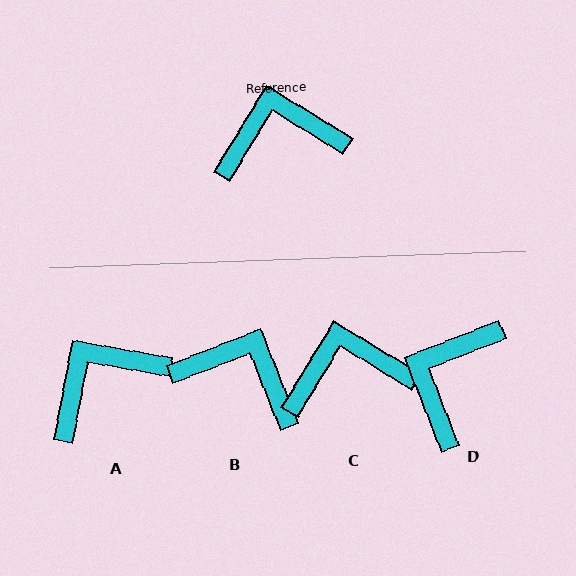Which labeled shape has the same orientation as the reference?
C.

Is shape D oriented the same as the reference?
No, it is off by about 53 degrees.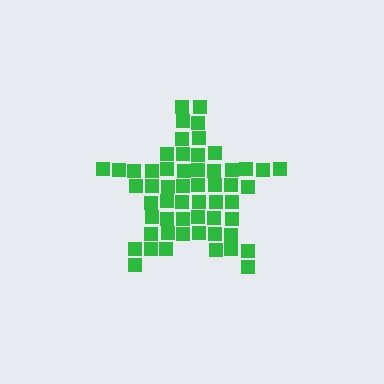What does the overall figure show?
The overall figure shows a star.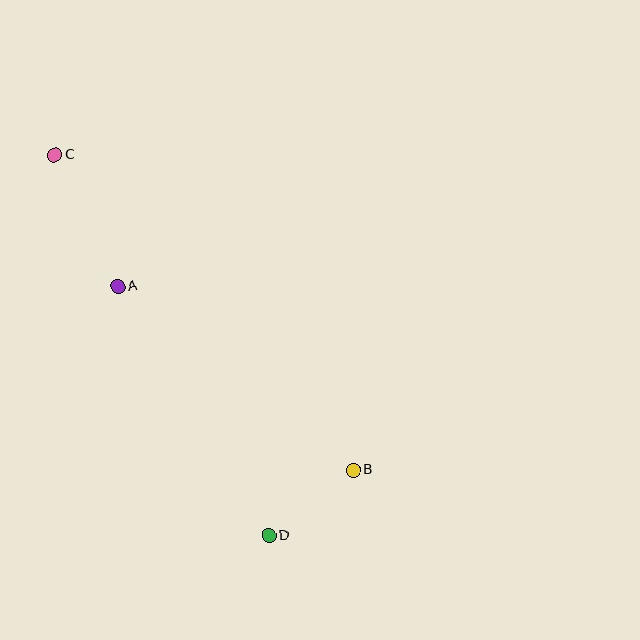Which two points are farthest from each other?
Points C and D are farthest from each other.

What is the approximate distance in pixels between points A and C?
The distance between A and C is approximately 145 pixels.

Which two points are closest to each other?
Points B and D are closest to each other.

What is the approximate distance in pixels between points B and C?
The distance between B and C is approximately 434 pixels.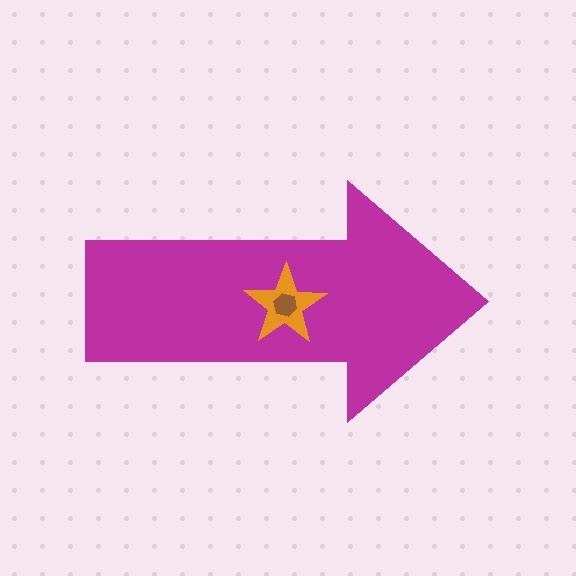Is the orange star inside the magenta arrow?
Yes.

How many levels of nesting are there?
3.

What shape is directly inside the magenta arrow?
The orange star.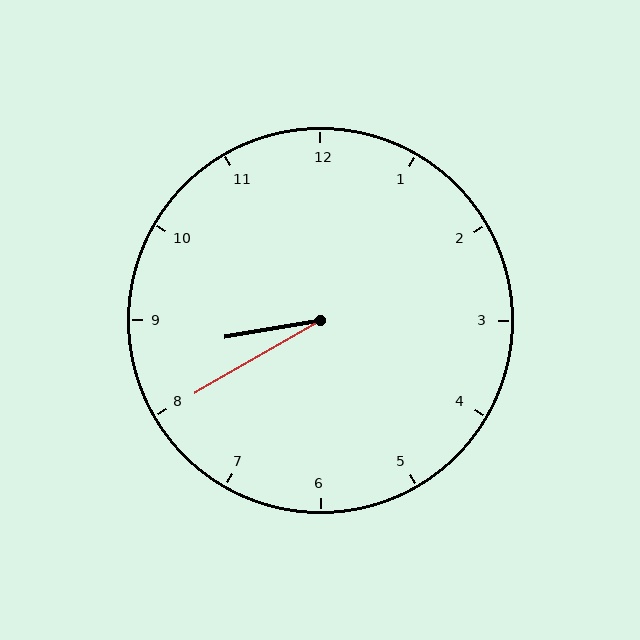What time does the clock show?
8:40.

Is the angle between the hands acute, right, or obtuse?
It is acute.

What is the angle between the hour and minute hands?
Approximately 20 degrees.